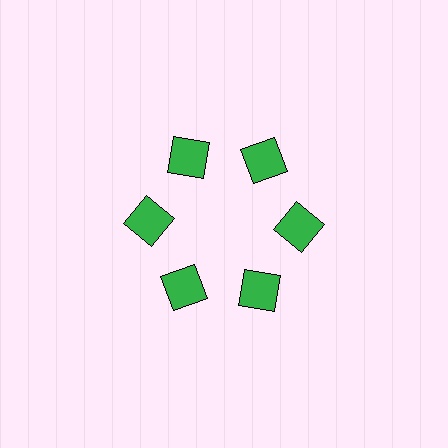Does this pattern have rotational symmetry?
Yes, this pattern has 6-fold rotational symmetry. It looks the same after rotating 60 degrees around the center.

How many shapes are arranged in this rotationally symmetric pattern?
There are 6 shapes, arranged in 6 groups of 1.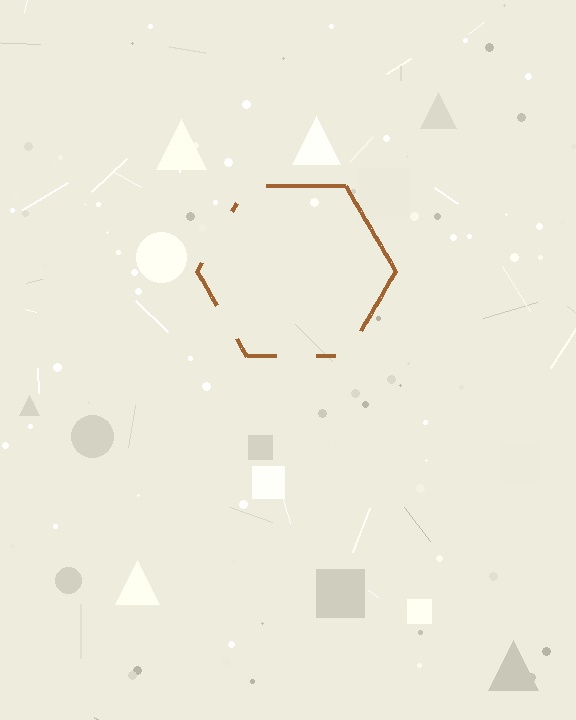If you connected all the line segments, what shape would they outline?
They would outline a hexagon.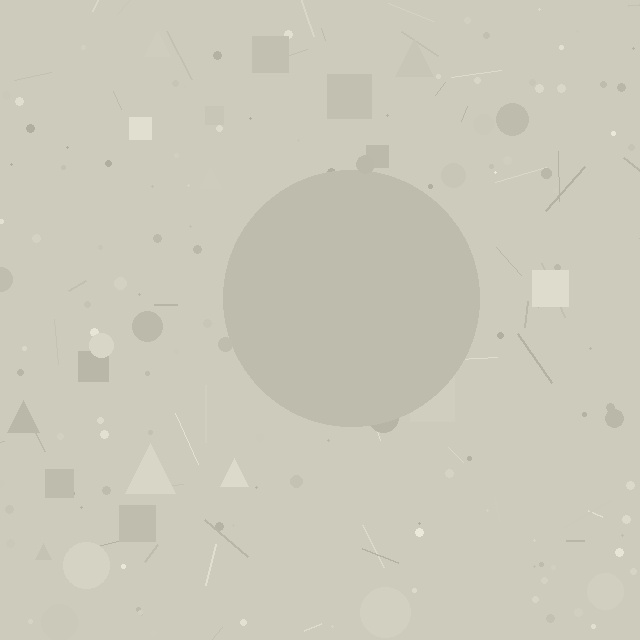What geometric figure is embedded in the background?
A circle is embedded in the background.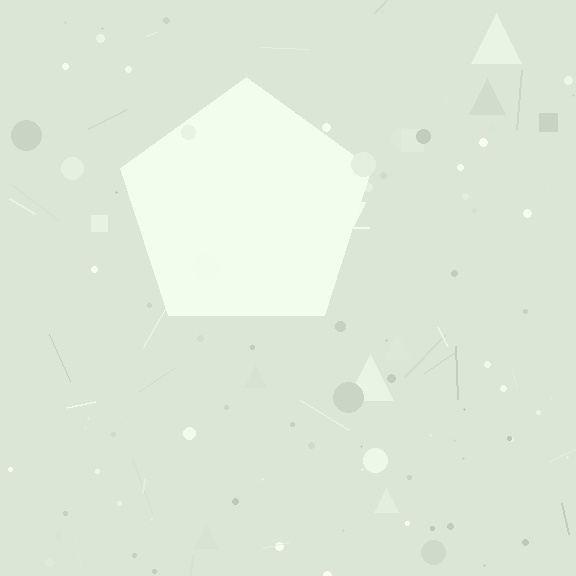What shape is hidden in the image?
A pentagon is hidden in the image.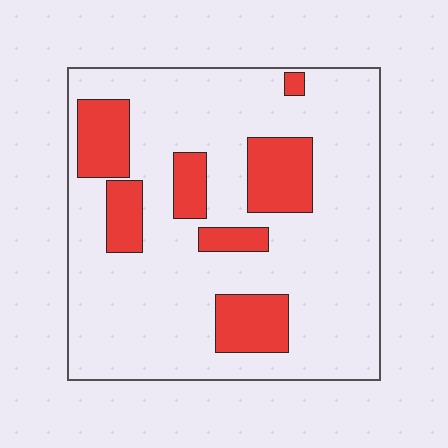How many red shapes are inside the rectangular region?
7.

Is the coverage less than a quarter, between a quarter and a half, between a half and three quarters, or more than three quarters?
Less than a quarter.